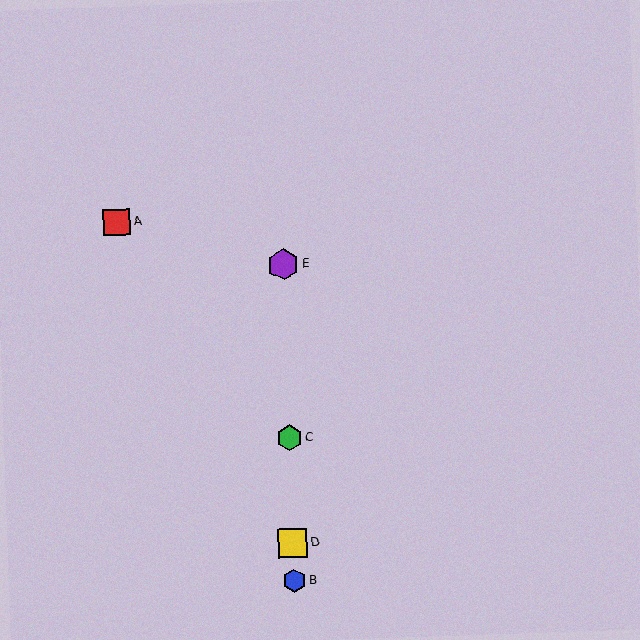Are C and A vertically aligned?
No, C is at x≈289 and A is at x≈117.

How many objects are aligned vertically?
4 objects (B, C, D, E) are aligned vertically.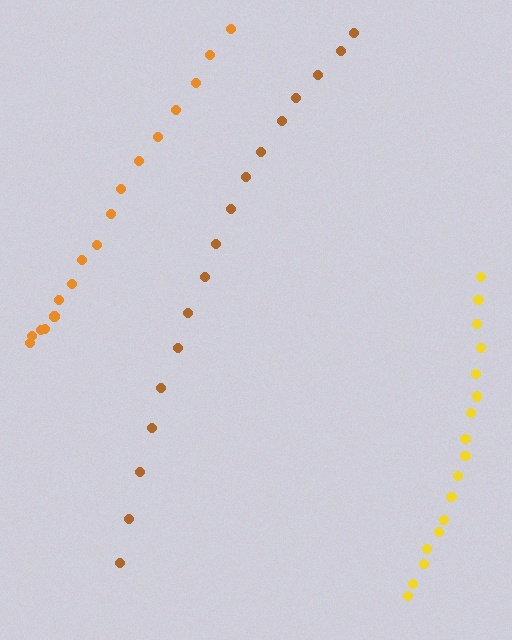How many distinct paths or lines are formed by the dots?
There are 3 distinct paths.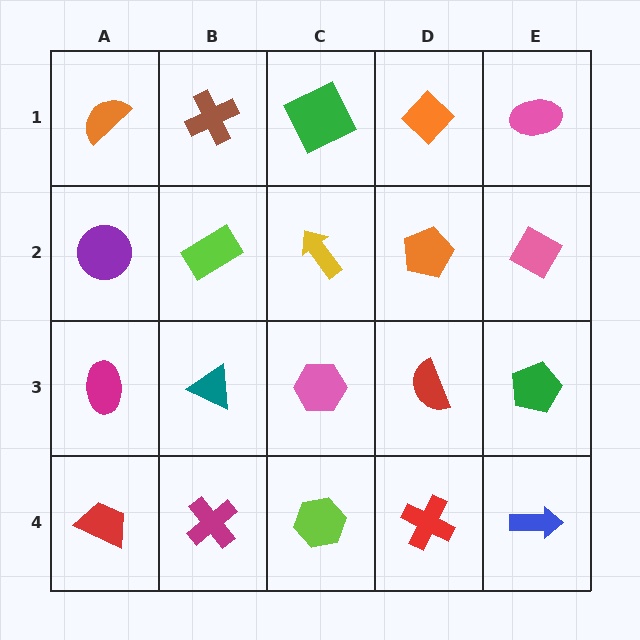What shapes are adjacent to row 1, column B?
A lime rectangle (row 2, column B), an orange semicircle (row 1, column A), a green square (row 1, column C).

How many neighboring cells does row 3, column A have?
3.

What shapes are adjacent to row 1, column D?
An orange pentagon (row 2, column D), a green square (row 1, column C), a pink ellipse (row 1, column E).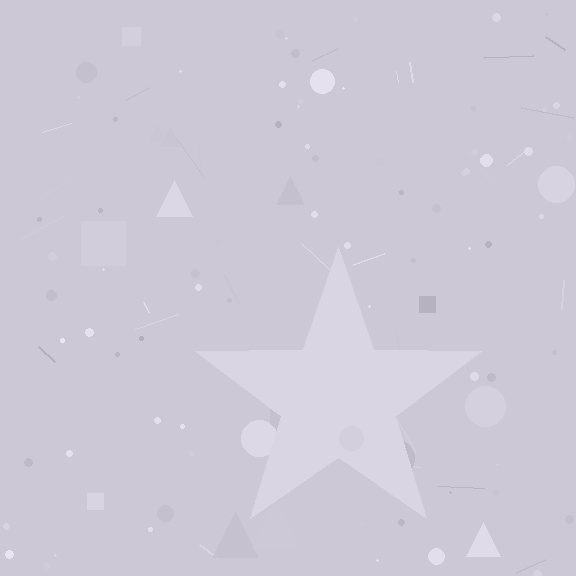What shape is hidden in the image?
A star is hidden in the image.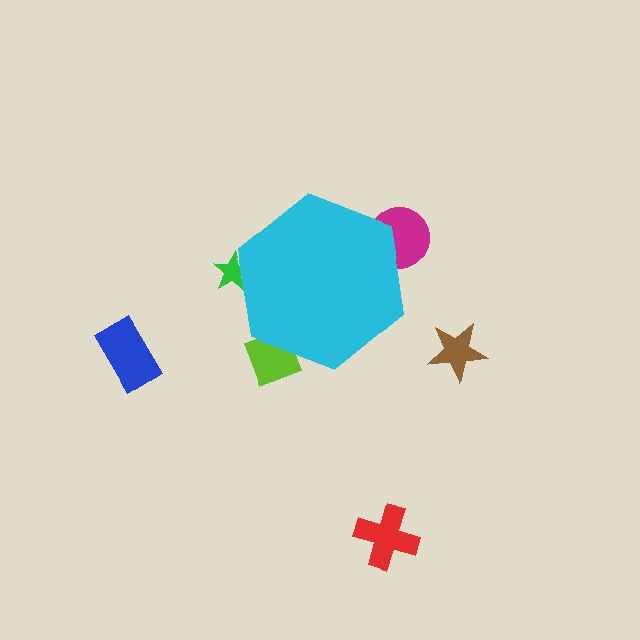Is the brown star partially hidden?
No, the brown star is fully visible.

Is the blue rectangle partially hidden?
No, the blue rectangle is fully visible.